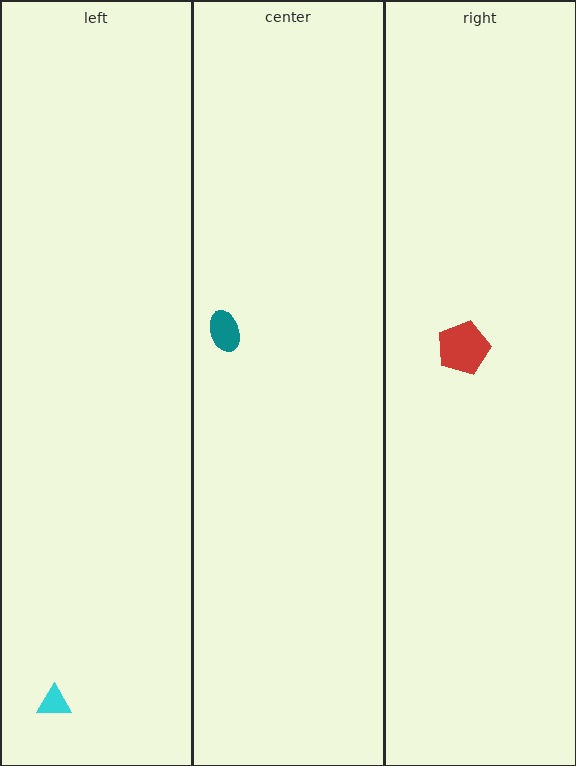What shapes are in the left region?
The cyan triangle.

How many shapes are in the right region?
1.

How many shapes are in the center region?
1.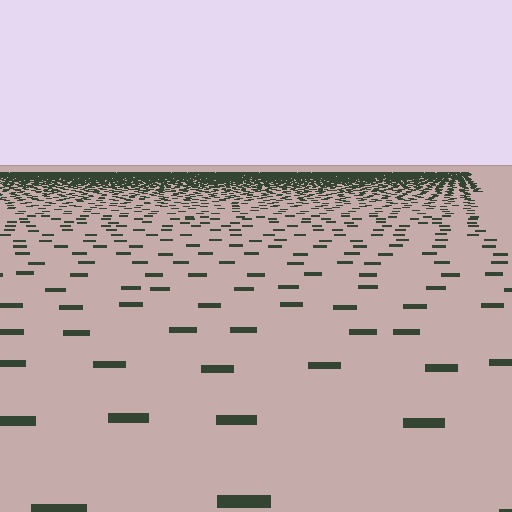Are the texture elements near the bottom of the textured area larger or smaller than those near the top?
Larger. Near the bottom, elements are closer to the viewer and appear at a bigger on-screen size.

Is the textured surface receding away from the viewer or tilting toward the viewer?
The surface is receding away from the viewer. Texture elements get smaller and denser toward the top.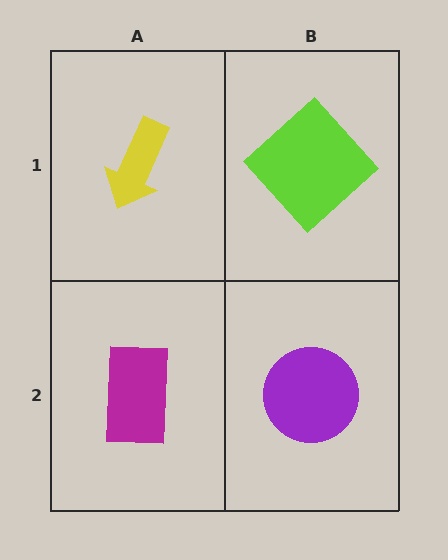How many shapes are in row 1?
2 shapes.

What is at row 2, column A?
A magenta rectangle.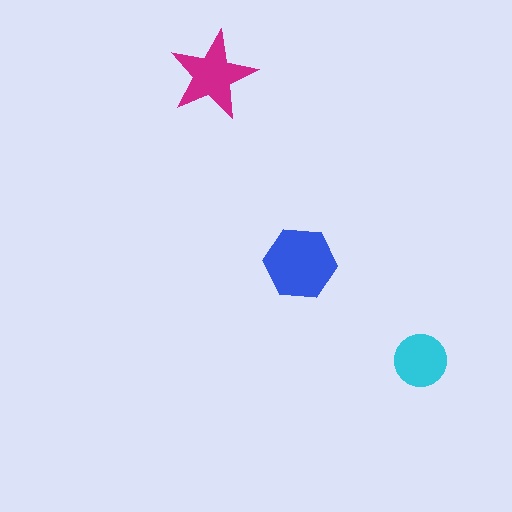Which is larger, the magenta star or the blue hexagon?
The blue hexagon.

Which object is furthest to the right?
The cyan circle is rightmost.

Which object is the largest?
The blue hexagon.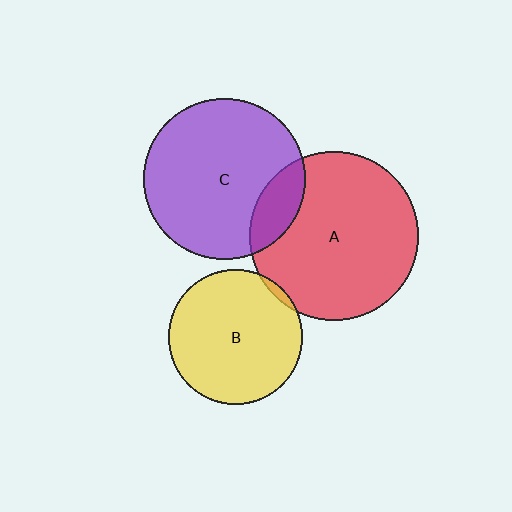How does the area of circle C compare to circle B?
Approximately 1.5 times.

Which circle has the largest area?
Circle A (red).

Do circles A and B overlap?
Yes.